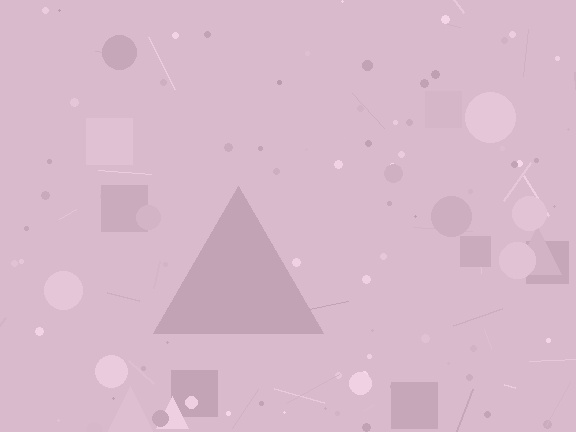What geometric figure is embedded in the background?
A triangle is embedded in the background.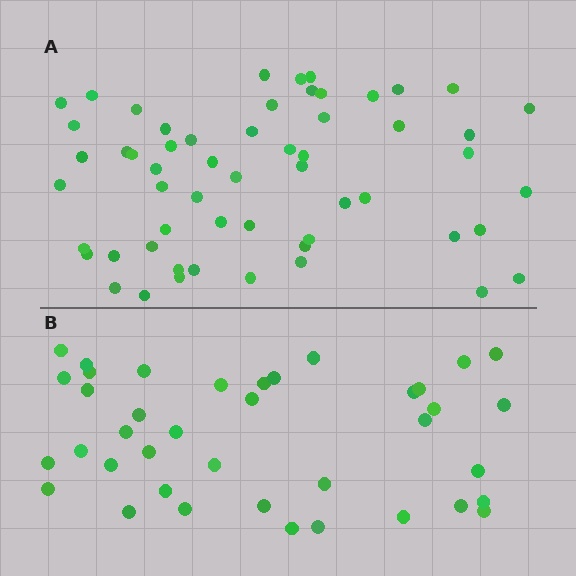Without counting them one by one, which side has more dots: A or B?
Region A (the top region) has more dots.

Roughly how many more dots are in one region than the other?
Region A has approximately 20 more dots than region B.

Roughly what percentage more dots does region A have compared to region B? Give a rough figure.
About 45% more.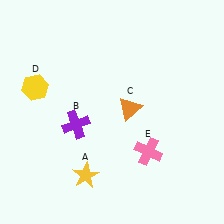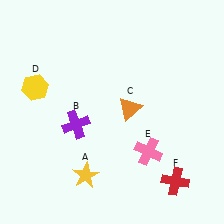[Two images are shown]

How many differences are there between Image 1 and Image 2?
There is 1 difference between the two images.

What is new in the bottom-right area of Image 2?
A red cross (F) was added in the bottom-right area of Image 2.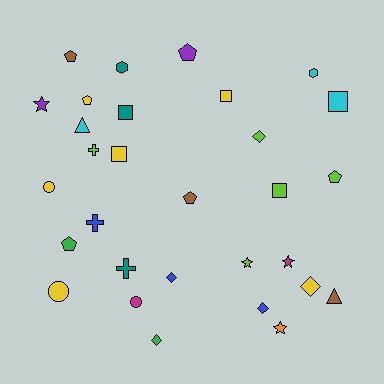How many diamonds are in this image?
There are 5 diamonds.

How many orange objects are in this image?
There is 1 orange object.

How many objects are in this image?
There are 30 objects.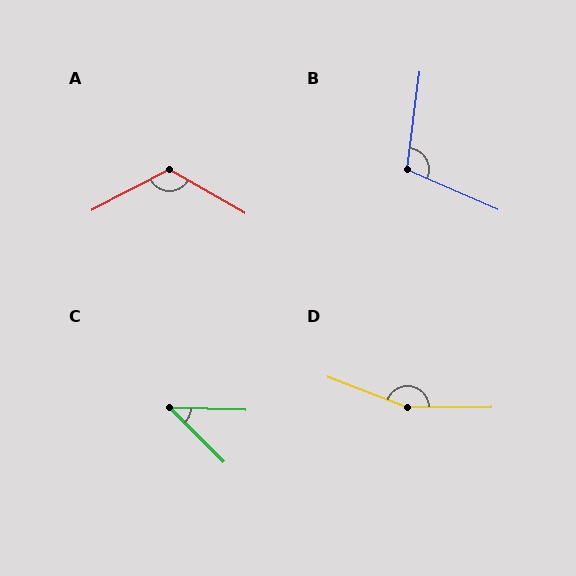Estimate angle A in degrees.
Approximately 123 degrees.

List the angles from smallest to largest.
C (43°), B (106°), A (123°), D (159°).